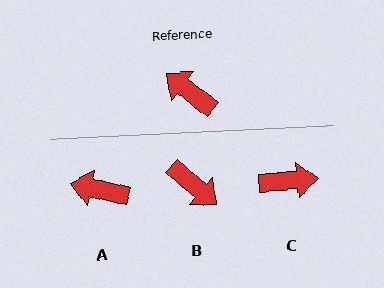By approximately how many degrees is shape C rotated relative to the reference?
Approximately 137 degrees clockwise.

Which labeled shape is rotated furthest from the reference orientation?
B, about 177 degrees away.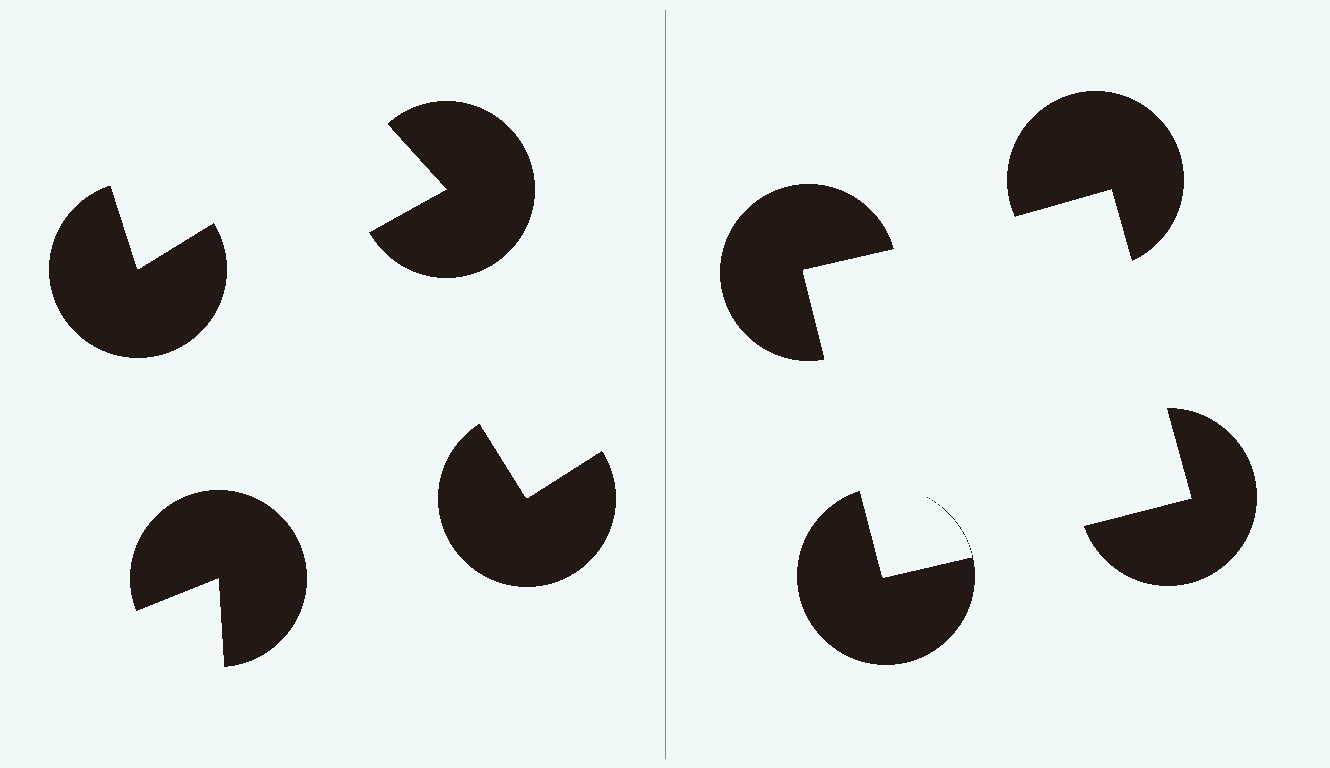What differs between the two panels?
The pac-man discs are positioned identically on both sides; only the wedge orientations differ. On the right they align to a square; on the left they are misaligned.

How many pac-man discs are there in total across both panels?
8 — 4 on each side.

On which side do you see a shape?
An illusory square appears on the right side. On the left side the wedge cuts are rotated, so no coherent shape forms.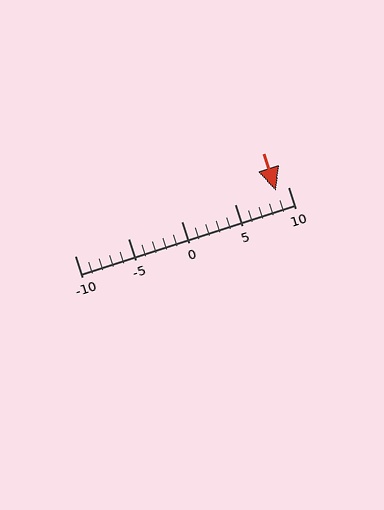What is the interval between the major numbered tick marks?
The major tick marks are spaced 5 units apart.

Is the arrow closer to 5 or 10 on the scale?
The arrow is closer to 10.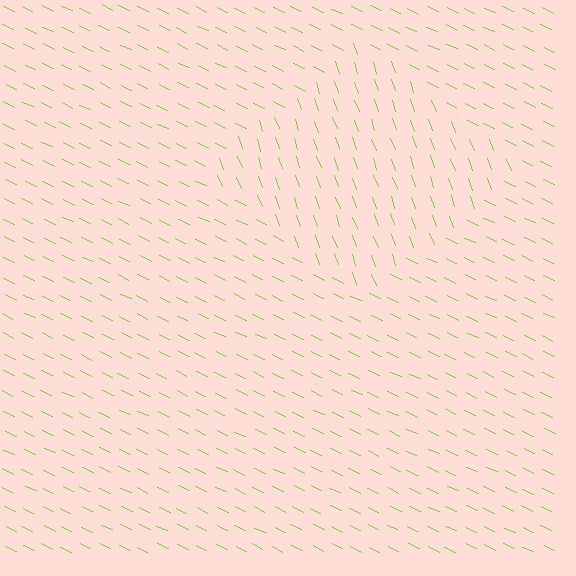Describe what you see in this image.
The image is filled with small lime line segments. A diamond region in the image has lines oriented differently from the surrounding lines, creating a visible texture boundary.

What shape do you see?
I see a diamond.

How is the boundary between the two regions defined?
The boundary is defined purely by a change in line orientation (approximately 45 degrees difference). All lines are the same color and thickness.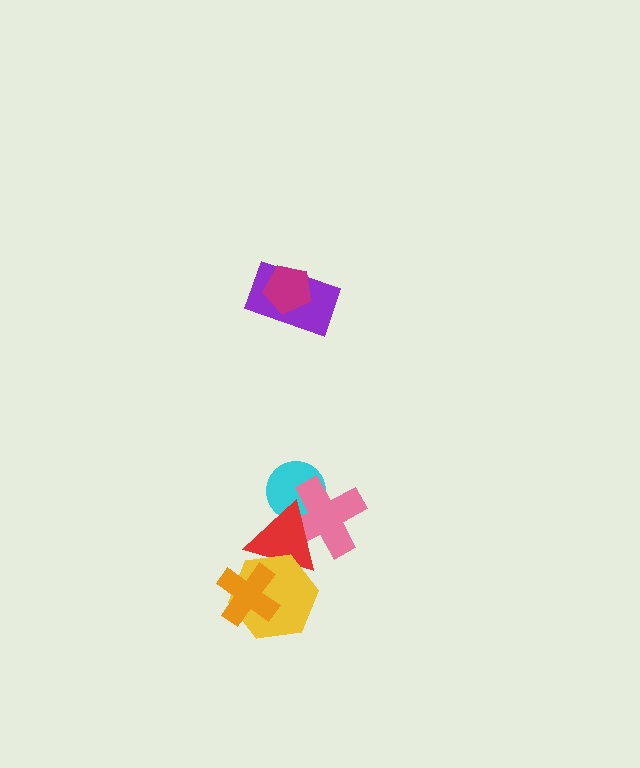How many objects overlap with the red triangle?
4 objects overlap with the red triangle.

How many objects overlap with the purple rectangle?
1 object overlaps with the purple rectangle.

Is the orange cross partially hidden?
No, no other shape covers it.